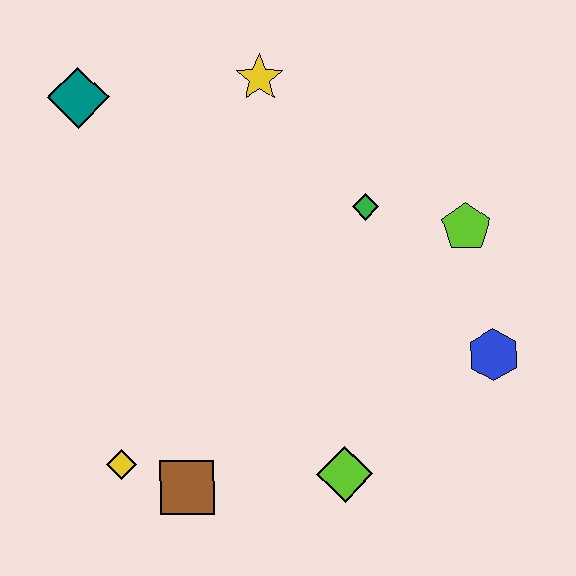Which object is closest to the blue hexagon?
The lime pentagon is closest to the blue hexagon.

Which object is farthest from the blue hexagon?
The teal diamond is farthest from the blue hexagon.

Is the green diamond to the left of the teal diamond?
No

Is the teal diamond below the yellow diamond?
No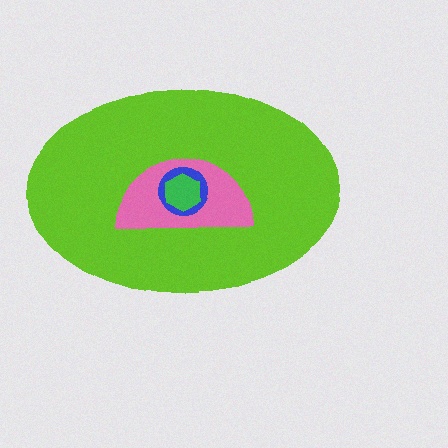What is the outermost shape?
The lime ellipse.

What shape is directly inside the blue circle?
The green hexagon.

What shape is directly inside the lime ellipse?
The pink semicircle.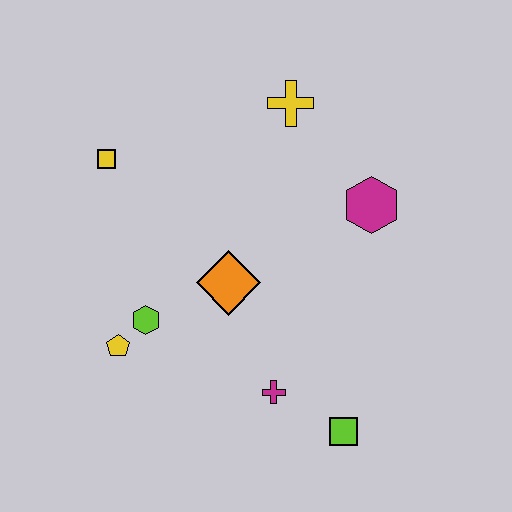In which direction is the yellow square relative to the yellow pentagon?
The yellow square is above the yellow pentagon.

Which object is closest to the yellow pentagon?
The lime hexagon is closest to the yellow pentagon.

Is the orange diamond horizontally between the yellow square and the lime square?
Yes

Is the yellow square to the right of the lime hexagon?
No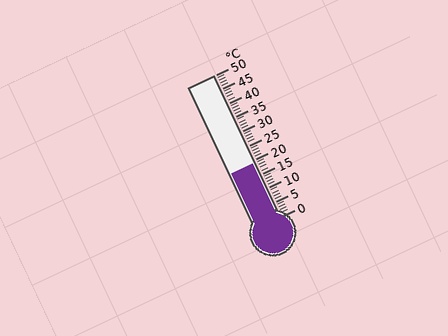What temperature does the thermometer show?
The thermometer shows approximately 19°C.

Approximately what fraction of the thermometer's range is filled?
The thermometer is filled to approximately 40% of its range.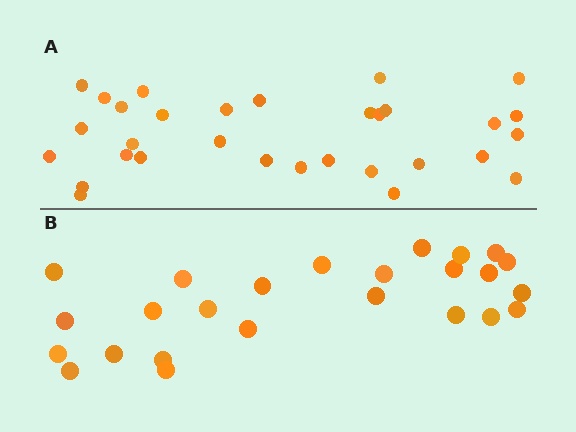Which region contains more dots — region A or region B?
Region A (the top region) has more dots.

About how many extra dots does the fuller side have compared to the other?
Region A has about 6 more dots than region B.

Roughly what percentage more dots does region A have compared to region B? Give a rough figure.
About 25% more.